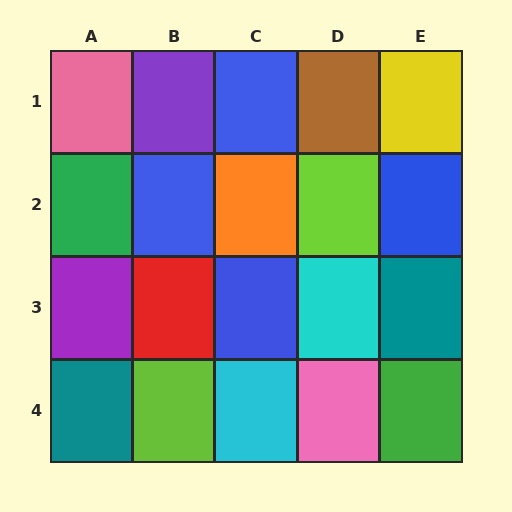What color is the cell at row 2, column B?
Blue.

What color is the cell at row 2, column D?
Lime.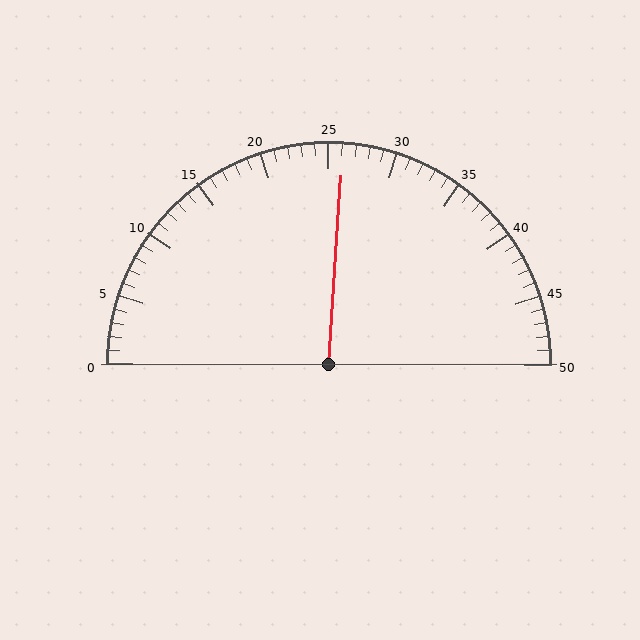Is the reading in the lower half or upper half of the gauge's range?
The reading is in the upper half of the range (0 to 50).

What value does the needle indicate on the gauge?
The needle indicates approximately 26.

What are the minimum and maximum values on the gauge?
The gauge ranges from 0 to 50.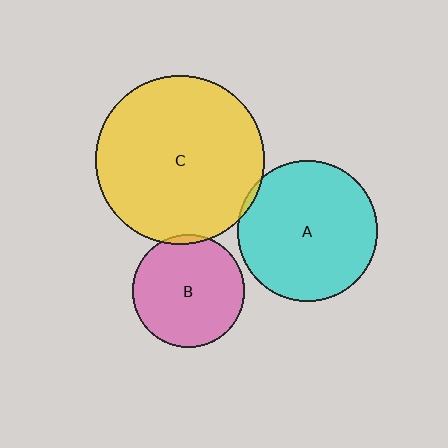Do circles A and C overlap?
Yes.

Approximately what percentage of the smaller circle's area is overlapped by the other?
Approximately 5%.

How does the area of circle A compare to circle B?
Approximately 1.6 times.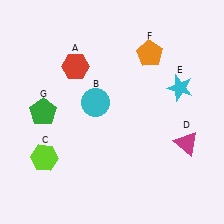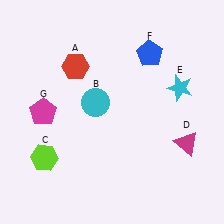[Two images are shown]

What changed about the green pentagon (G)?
In Image 1, G is green. In Image 2, it changed to magenta.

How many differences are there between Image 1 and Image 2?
There are 2 differences between the two images.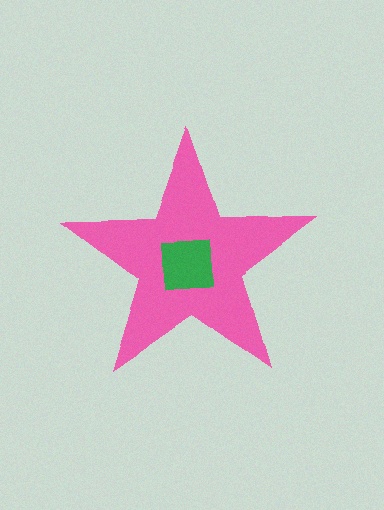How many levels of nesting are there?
2.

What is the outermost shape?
The pink star.